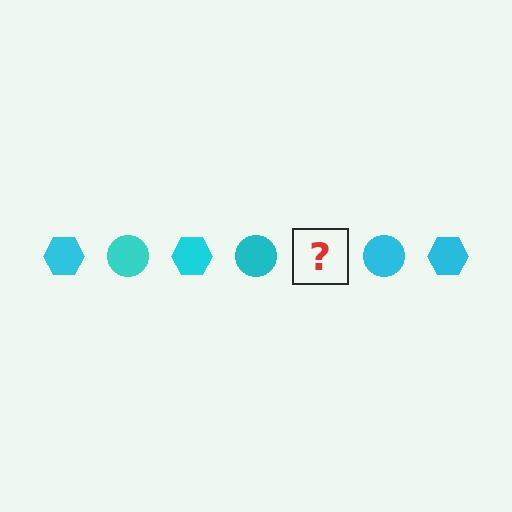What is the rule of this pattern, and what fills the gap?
The rule is that the pattern cycles through hexagon, circle shapes in cyan. The gap should be filled with a cyan hexagon.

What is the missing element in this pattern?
The missing element is a cyan hexagon.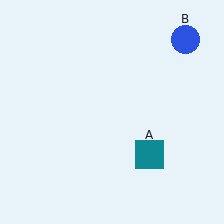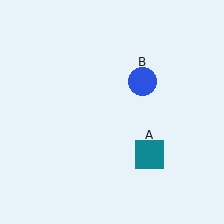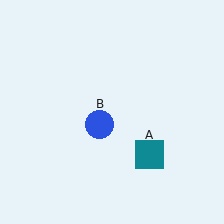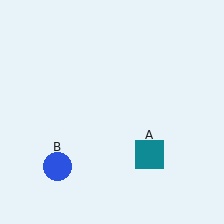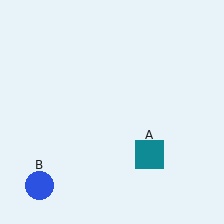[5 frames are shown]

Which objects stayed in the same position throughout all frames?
Teal square (object A) remained stationary.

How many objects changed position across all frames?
1 object changed position: blue circle (object B).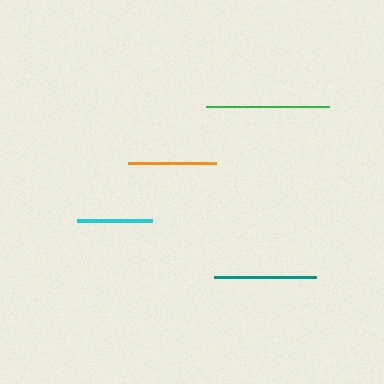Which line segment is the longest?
The green line is the longest at approximately 123 pixels.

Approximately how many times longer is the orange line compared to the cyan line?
The orange line is approximately 1.2 times the length of the cyan line.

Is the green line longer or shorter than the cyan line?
The green line is longer than the cyan line.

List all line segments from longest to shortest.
From longest to shortest: green, teal, orange, cyan.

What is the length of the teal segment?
The teal segment is approximately 102 pixels long.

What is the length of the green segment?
The green segment is approximately 123 pixels long.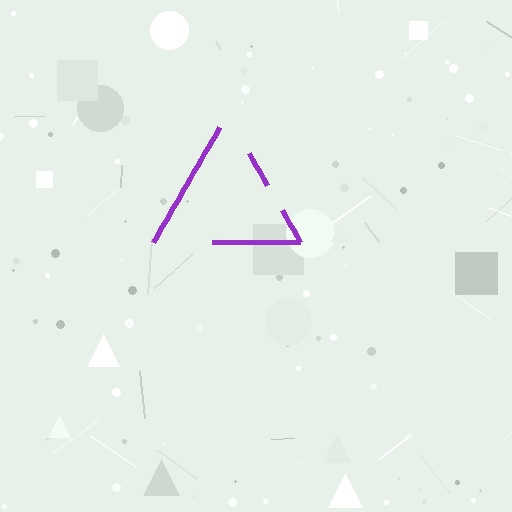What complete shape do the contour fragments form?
The contour fragments form a triangle.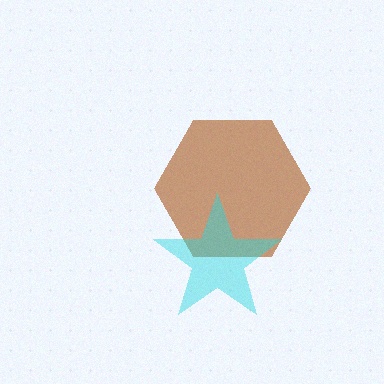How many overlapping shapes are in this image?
There are 2 overlapping shapes in the image.